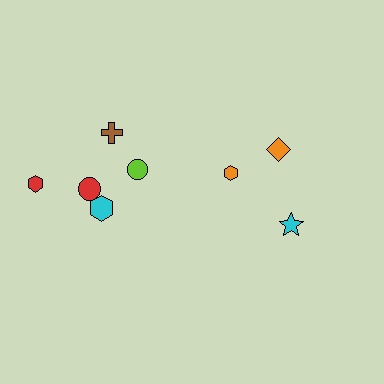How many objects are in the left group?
There are 5 objects.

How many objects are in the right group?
There are 3 objects.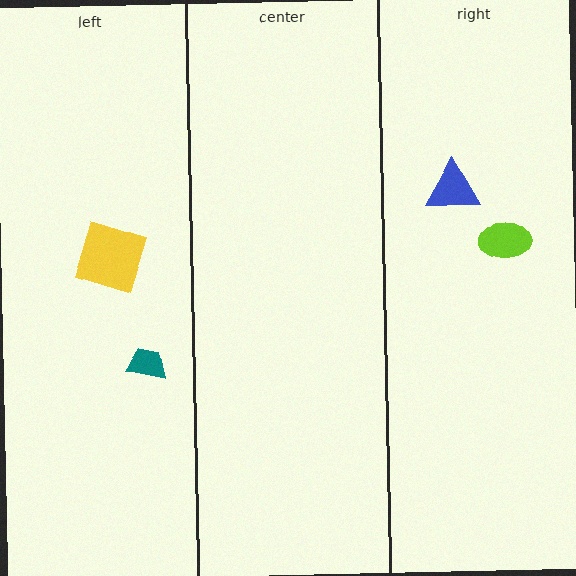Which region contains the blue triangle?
The right region.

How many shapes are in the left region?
2.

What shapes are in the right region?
The blue triangle, the lime ellipse.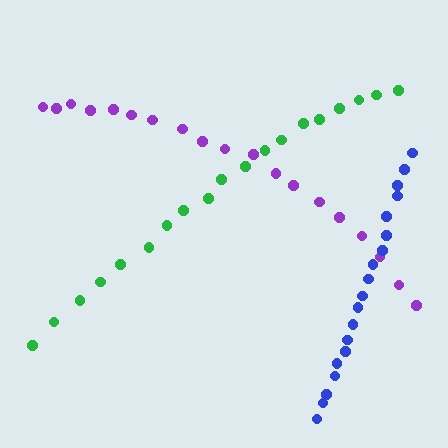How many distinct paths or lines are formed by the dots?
There are 3 distinct paths.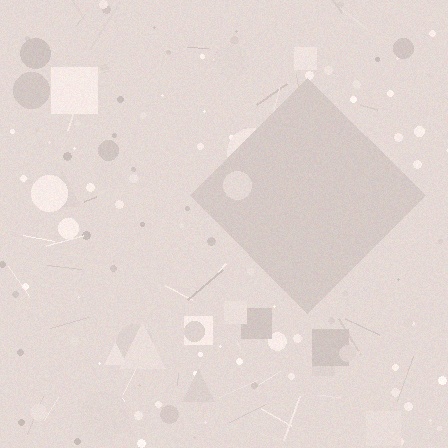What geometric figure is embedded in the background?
A diamond is embedded in the background.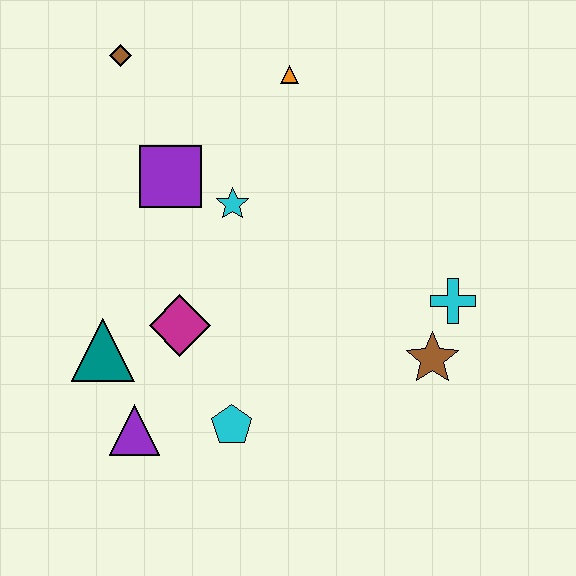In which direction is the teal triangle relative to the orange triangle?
The teal triangle is below the orange triangle.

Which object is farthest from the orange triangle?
The purple triangle is farthest from the orange triangle.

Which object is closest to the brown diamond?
The purple square is closest to the brown diamond.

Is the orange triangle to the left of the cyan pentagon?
No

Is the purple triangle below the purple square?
Yes